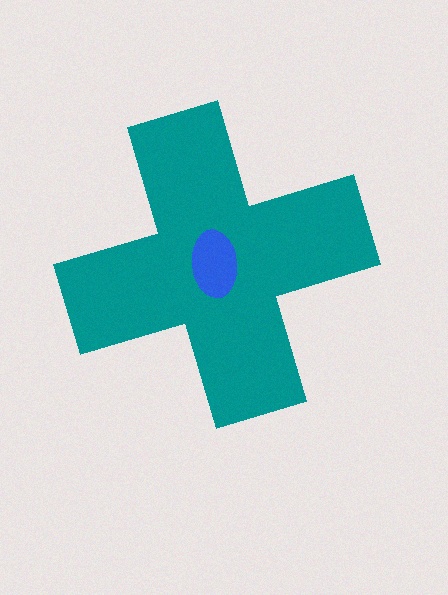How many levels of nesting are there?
2.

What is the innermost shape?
The blue ellipse.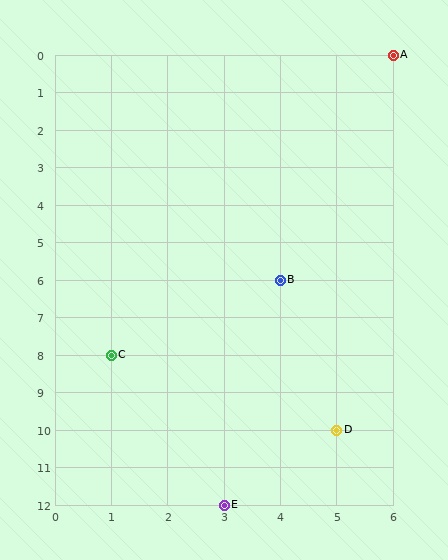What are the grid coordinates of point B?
Point B is at grid coordinates (4, 6).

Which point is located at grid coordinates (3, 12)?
Point E is at (3, 12).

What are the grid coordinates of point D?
Point D is at grid coordinates (5, 10).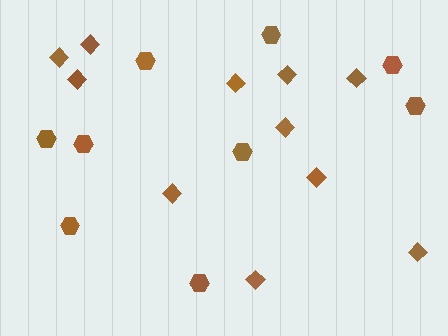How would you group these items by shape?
There are 2 groups: one group of diamonds (11) and one group of hexagons (9).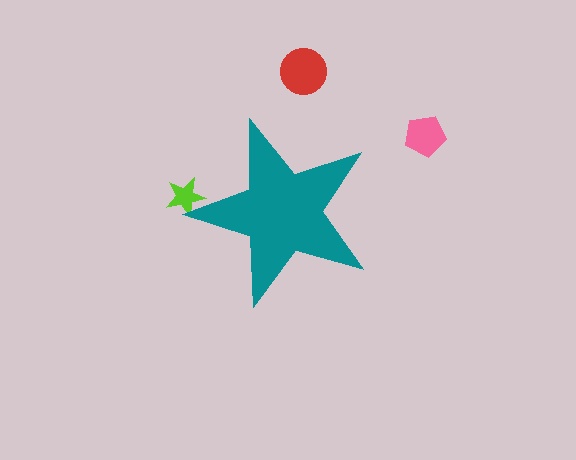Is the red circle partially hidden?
No, the red circle is fully visible.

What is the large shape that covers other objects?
A teal star.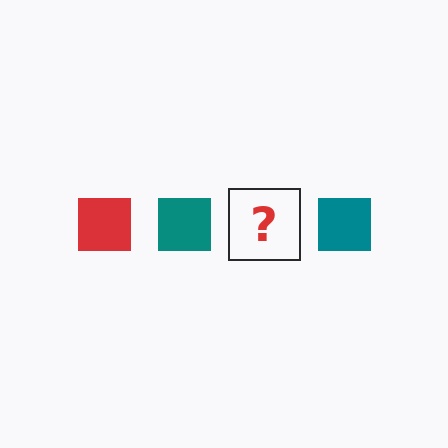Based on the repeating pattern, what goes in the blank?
The blank should be a red square.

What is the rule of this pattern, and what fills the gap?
The rule is that the pattern cycles through red, teal squares. The gap should be filled with a red square.